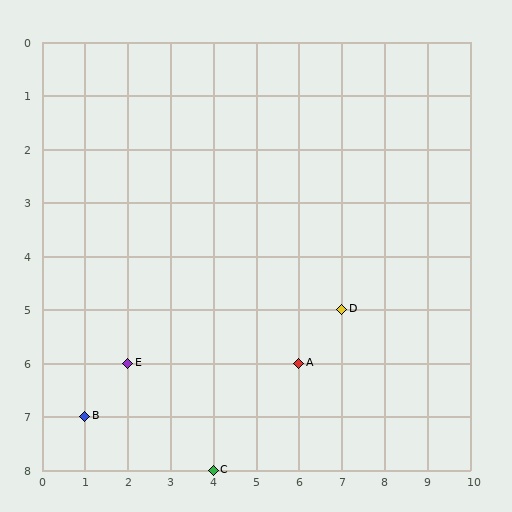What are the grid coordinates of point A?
Point A is at grid coordinates (6, 6).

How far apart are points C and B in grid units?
Points C and B are 3 columns and 1 row apart (about 3.2 grid units diagonally).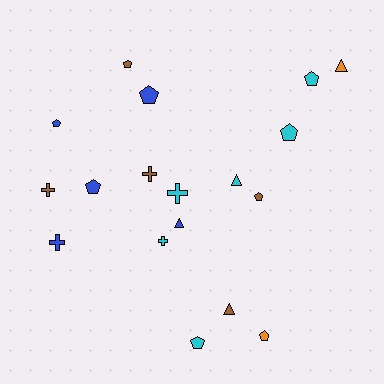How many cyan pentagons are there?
There are 3 cyan pentagons.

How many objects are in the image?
There are 18 objects.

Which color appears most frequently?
Cyan, with 6 objects.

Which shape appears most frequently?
Pentagon, with 9 objects.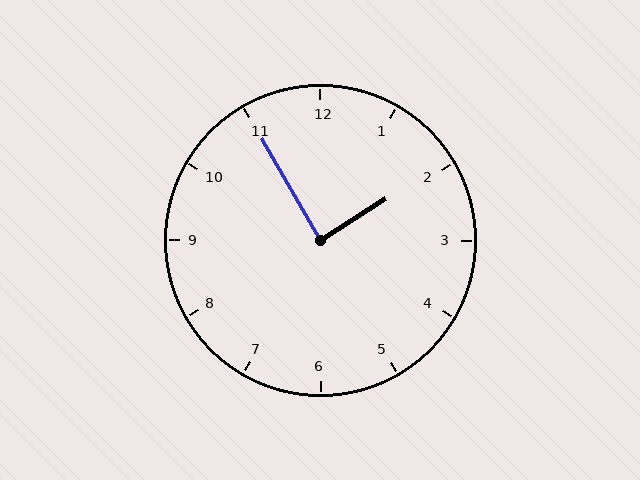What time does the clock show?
1:55.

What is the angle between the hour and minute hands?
Approximately 88 degrees.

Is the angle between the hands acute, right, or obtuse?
It is right.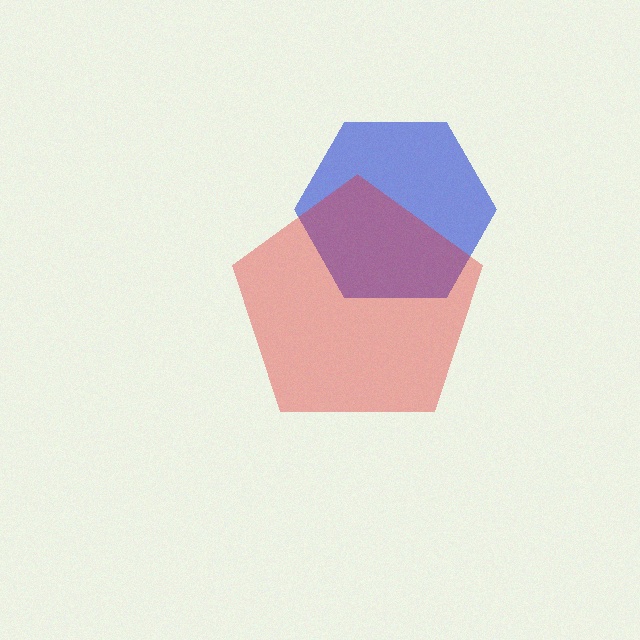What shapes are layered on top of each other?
The layered shapes are: a blue hexagon, a red pentagon.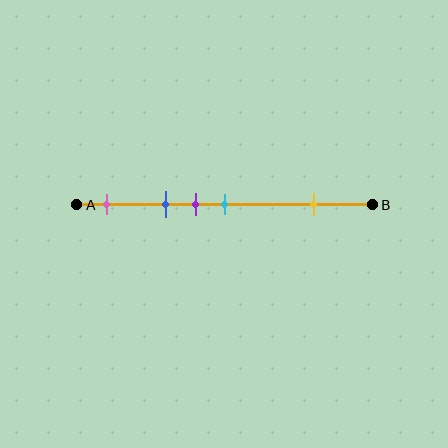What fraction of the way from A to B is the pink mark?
The pink mark is approximately 10% (0.1) of the way from A to B.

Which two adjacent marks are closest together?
The purple and cyan marks are the closest adjacent pair.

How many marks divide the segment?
There are 5 marks dividing the segment.